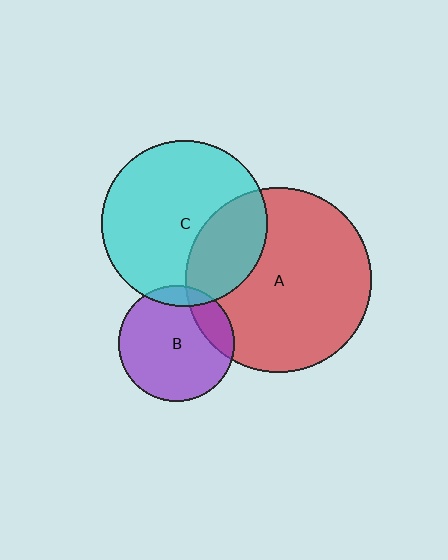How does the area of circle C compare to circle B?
Approximately 2.0 times.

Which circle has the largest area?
Circle A (red).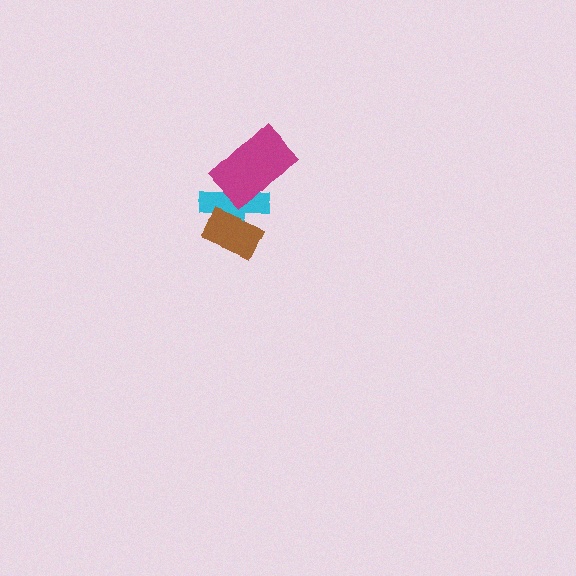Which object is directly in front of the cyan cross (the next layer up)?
The magenta rectangle is directly in front of the cyan cross.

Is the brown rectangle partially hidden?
No, no other shape covers it.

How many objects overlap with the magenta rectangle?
1 object overlaps with the magenta rectangle.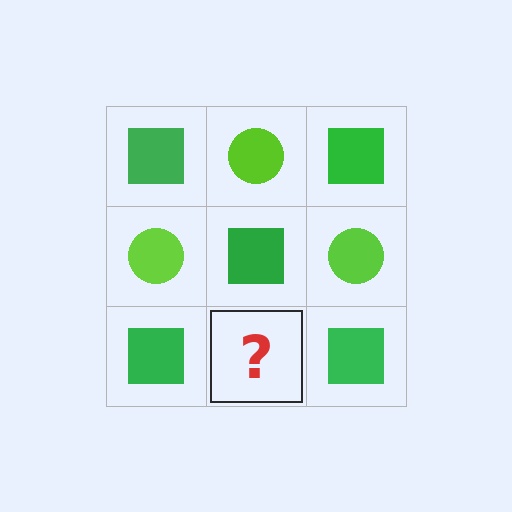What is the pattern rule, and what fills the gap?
The rule is that it alternates green square and lime circle in a checkerboard pattern. The gap should be filled with a lime circle.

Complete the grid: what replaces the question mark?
The question mark should be replaced with a lime circle.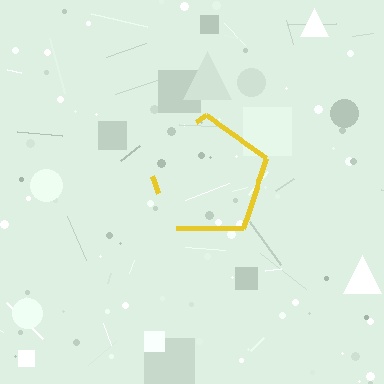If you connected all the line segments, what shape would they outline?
They would outline a pentagon.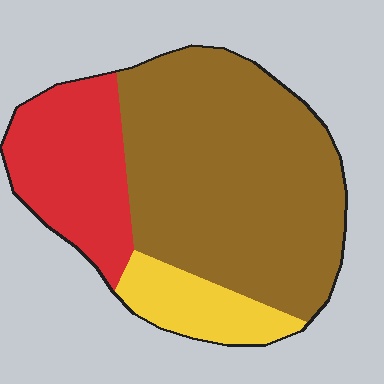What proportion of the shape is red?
Red takes up about one quarter (1/4) of the shape.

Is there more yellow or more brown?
Brown.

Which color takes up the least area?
Yellow, at roughly 15%.